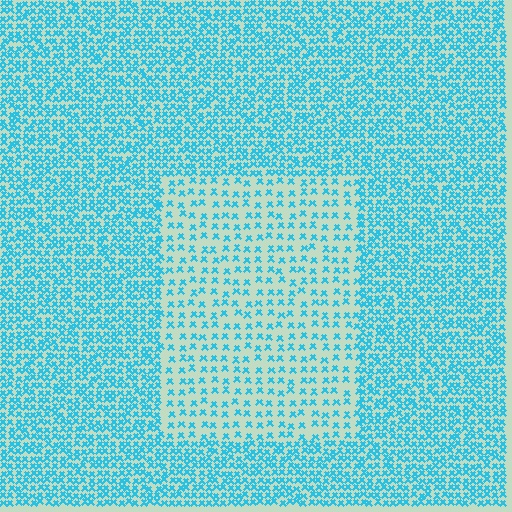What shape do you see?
I see a rectangle.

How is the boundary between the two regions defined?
The boundary is defined by a change in element density (approximately 2.3x ratio). All elements are the same color, size, and shape.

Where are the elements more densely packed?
The elements are more densely packed outside the rectangle boundary.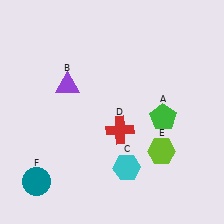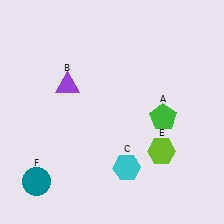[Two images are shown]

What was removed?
The red cross (D) was removed in Image 2.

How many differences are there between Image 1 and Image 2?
There is 1 difference between the two images.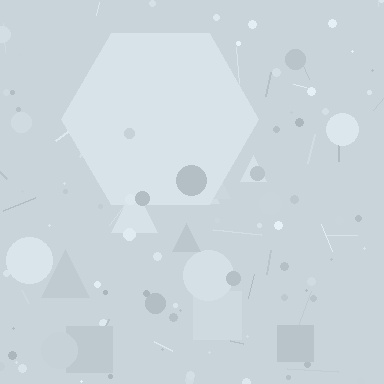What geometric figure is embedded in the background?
A hexagon is embedded in the background.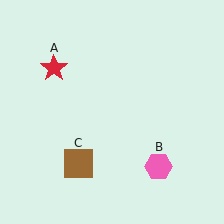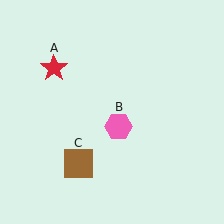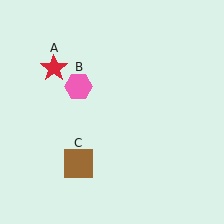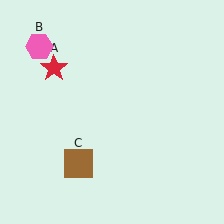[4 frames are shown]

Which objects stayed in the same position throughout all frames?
Red star (object A) and brown square (object C) remained stationary.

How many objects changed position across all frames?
1 object changed position: pink hexagon (object B).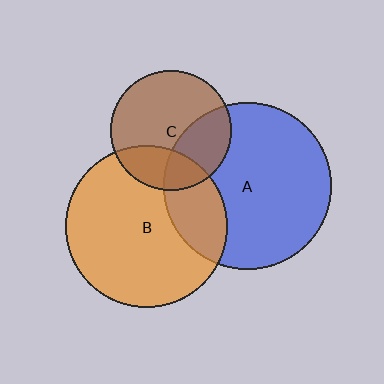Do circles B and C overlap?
Yes.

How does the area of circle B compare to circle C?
Approximately 1.8 times.